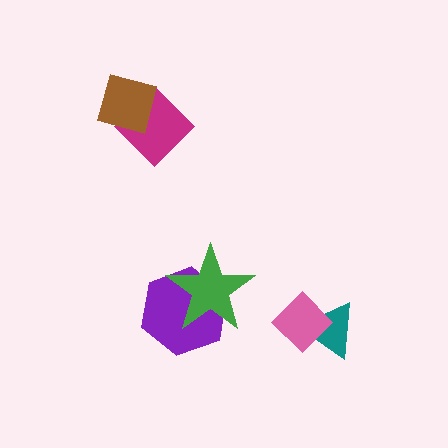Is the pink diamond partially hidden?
No, no other shape covers it.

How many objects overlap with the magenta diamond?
1 object overlaps with the magenta diamond.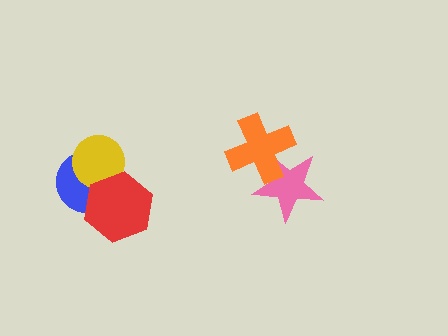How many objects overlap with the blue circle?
2 objects overlap with the blue circle.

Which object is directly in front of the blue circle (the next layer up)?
The yellow circle is directly in front of the blue circle.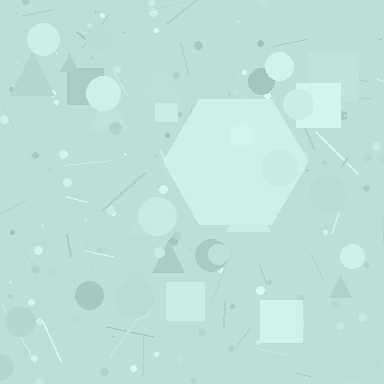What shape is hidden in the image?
A hexagon is hidden in the image.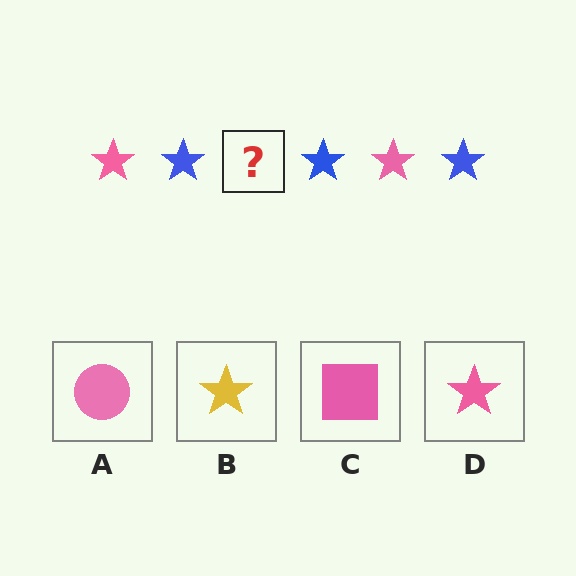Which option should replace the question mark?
Option D.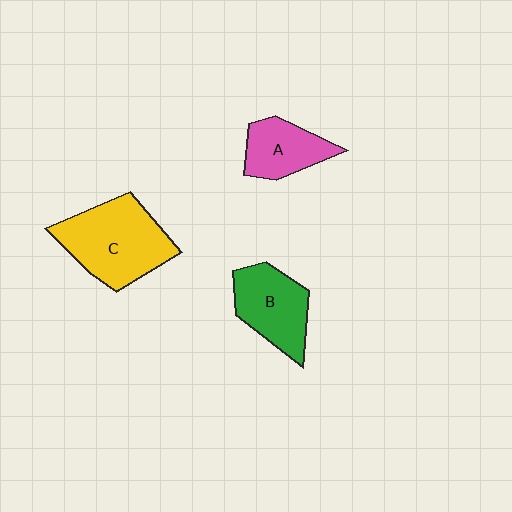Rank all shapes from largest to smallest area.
From largest to smallest: C (yellow), B (green), A (pink).